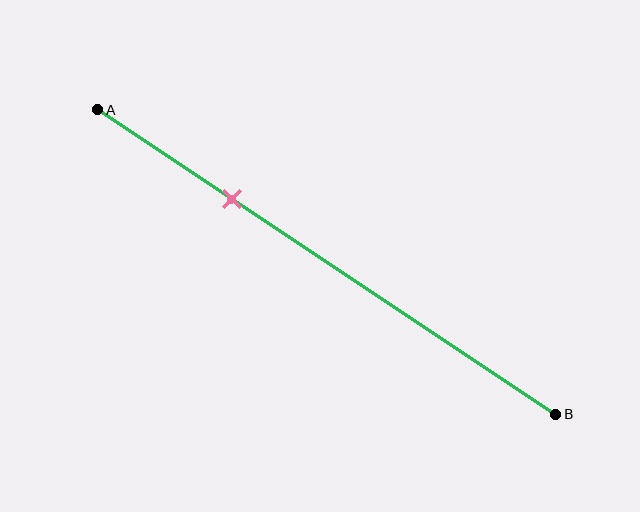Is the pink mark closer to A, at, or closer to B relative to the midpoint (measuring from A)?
The pink mark is closer to point A than the midpoint of segment AB.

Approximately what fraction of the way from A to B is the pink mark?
The pink mark is approximately 30% of the way from A to B.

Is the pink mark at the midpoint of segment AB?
No, the mark is at about 30% from A, not at the 50% midpoint.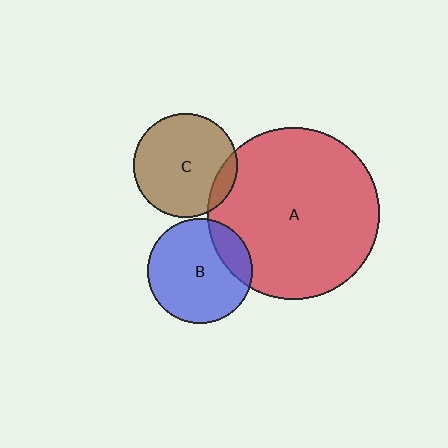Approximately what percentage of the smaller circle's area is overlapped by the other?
Approximately 20%.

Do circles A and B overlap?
Yes.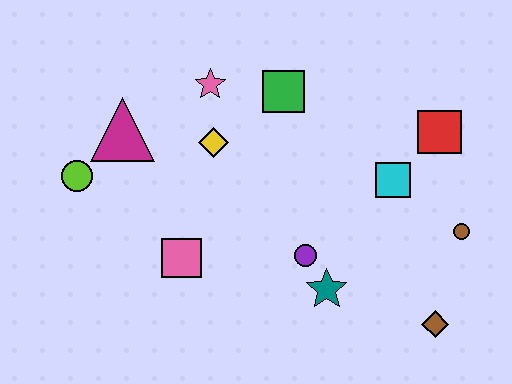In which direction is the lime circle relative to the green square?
The lime circle is to the left of the green square.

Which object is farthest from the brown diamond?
The lime circle is farthest from the brown diamond.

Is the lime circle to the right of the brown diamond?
No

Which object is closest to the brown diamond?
The brown circle is closest to the brown diamond.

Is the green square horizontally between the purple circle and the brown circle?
No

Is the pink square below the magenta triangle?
Yes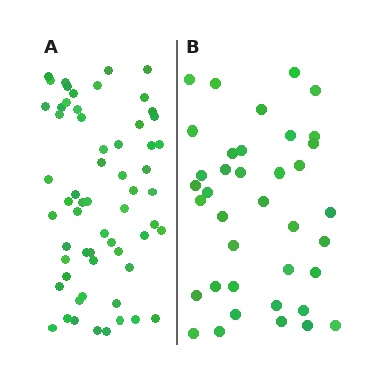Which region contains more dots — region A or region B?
Region A (the left region) has more dots.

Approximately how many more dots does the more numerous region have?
Region A has approximately 20 more dots than region B.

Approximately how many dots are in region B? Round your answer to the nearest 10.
About 40 dots. (The exact count is 38, which rounds to 40.)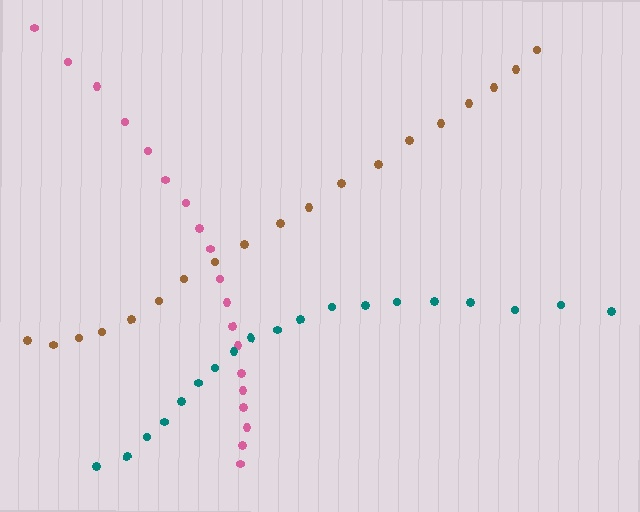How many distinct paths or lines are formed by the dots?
There are 3 distinct paths.